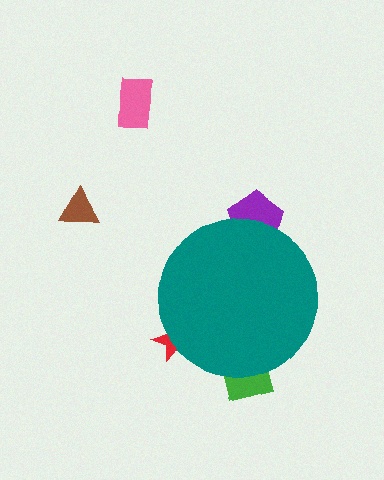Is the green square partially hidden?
Yes, the green square is partially hidden behind the teal circle.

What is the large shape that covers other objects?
A teal circle.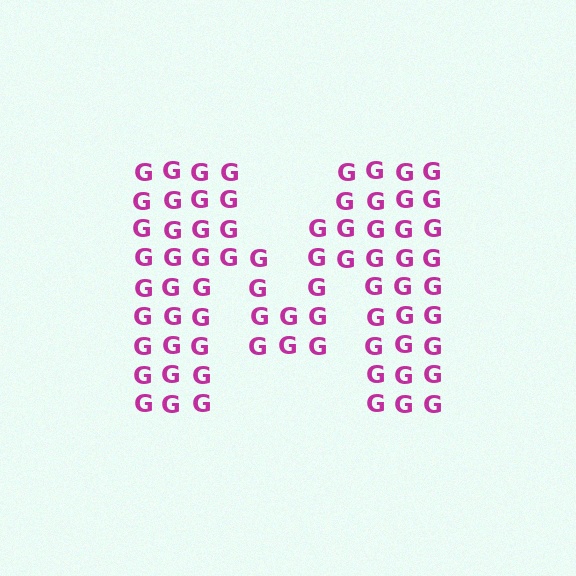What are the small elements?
The small elements are letter G's.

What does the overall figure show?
The overall figure shows the letter M.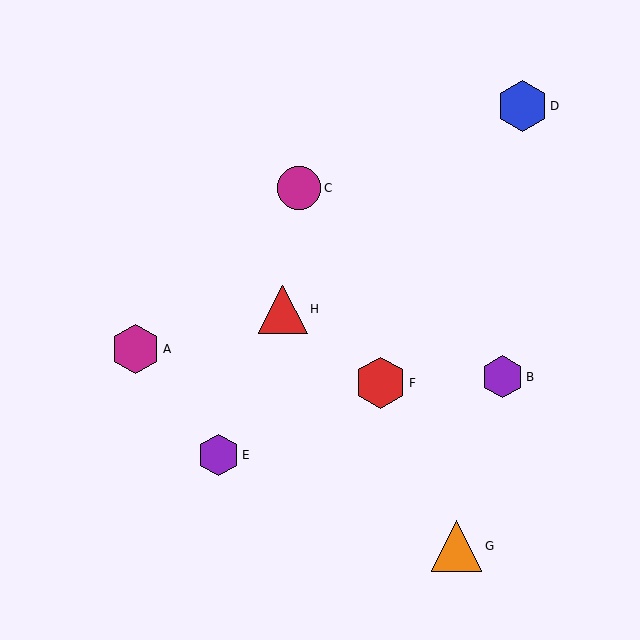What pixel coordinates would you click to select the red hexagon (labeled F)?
Click at (380, 383) to select the red hexagon F.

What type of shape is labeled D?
Shape D is a blue hexagon.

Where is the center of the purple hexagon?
The center of the purple hexagon is at (218, 455).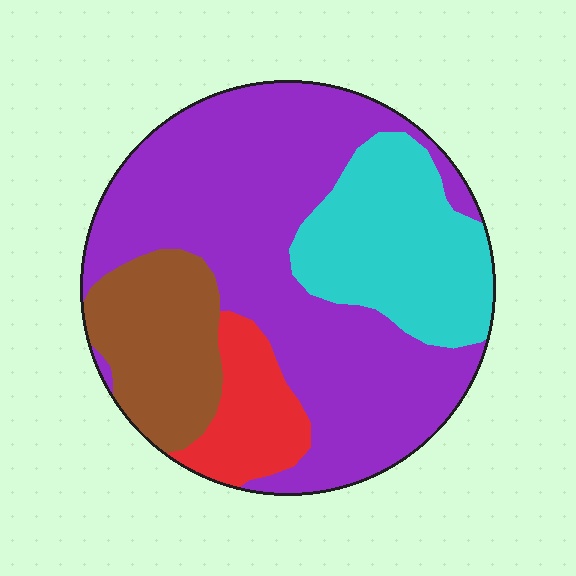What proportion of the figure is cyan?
Cyan covers roughly 20% of the figure.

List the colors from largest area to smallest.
From largest to smallest: purple, cyan, brown, red.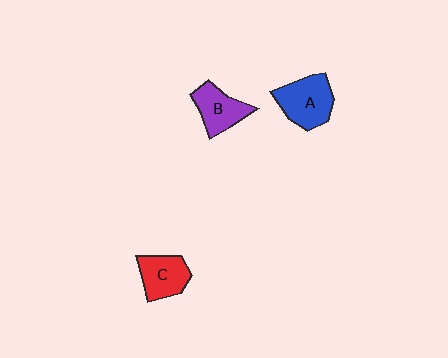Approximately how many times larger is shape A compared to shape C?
Approximately 1.3 times.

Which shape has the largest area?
Shape A (blue).